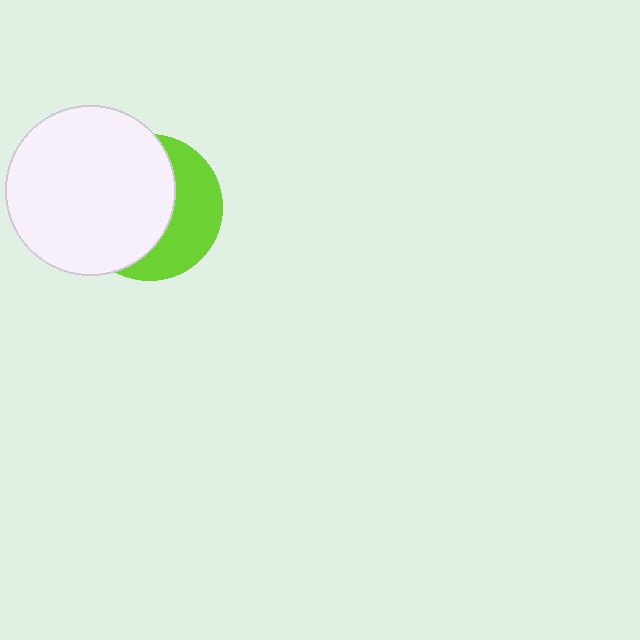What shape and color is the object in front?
The object in front is a white circle.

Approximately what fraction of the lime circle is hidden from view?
Roughly 60% of the lime circle is hidden behind the white circle.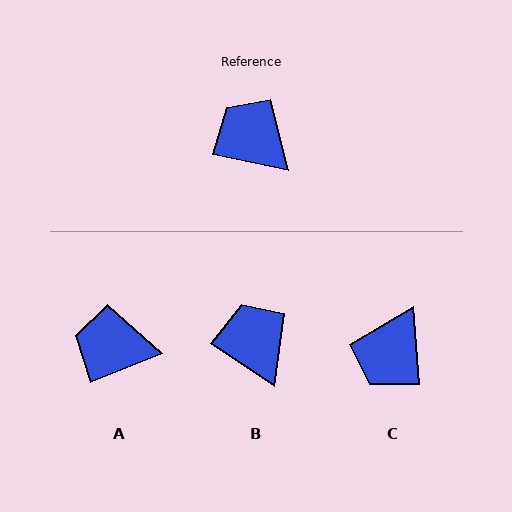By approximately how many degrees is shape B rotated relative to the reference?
Approximately 22 degrees clockwise.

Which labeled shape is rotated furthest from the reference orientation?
C, about 106 degrees away.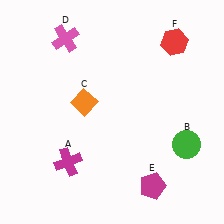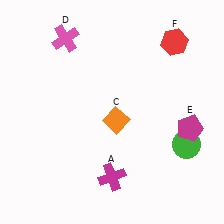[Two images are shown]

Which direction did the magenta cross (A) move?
The magenta cross (A) moved right.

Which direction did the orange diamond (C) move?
The orange diamond (C) moved right.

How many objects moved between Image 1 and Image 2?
3 objects moved between the two images.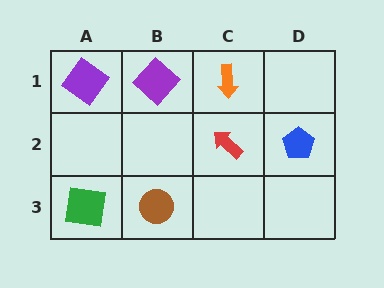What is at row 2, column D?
A blue pentagon.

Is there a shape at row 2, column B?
No, that cell is empty.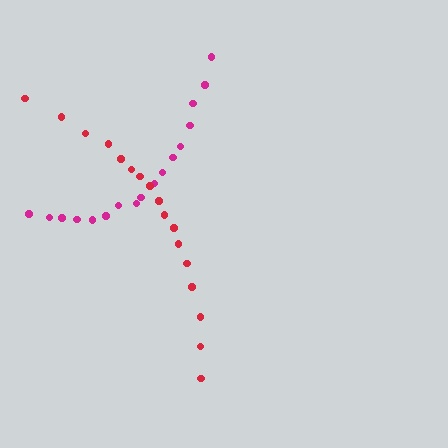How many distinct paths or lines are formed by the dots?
There are 2 distinct paths.